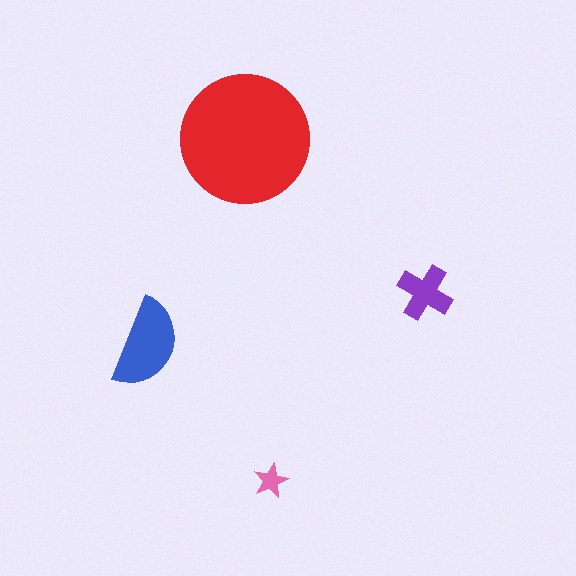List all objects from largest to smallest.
The red circle, the blue semicircle, the purple cross, the pink star.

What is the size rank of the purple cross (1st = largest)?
3rd.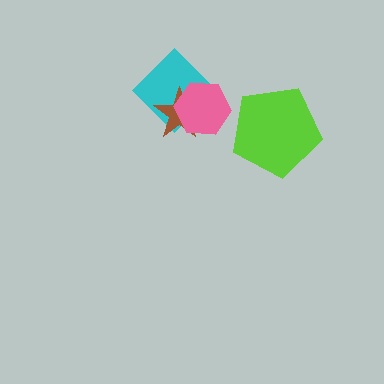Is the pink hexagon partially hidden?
No, no other shape covers it.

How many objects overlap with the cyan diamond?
2 objects overlap with the cyan diamond.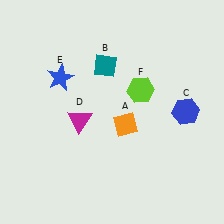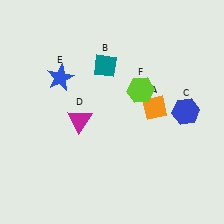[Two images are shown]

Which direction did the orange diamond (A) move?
The orange diamond (A) moved right.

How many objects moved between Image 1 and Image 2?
1 object moved between the two images.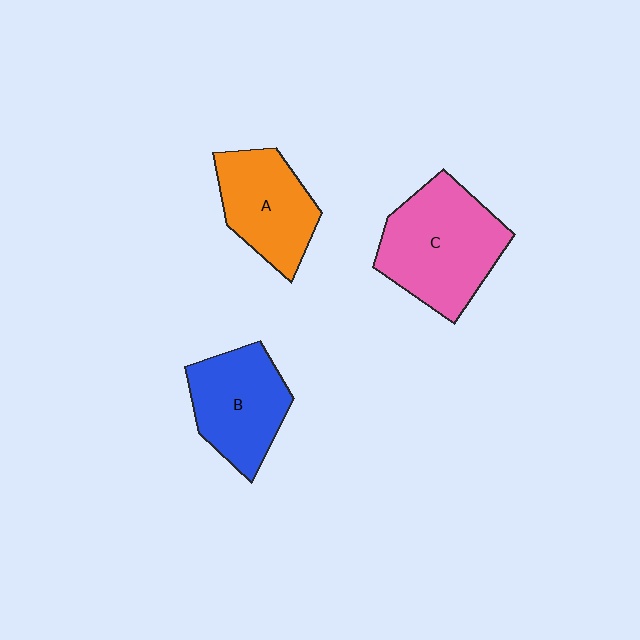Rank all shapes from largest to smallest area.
From largest to smallest: C (pink), B (blue), A (orange).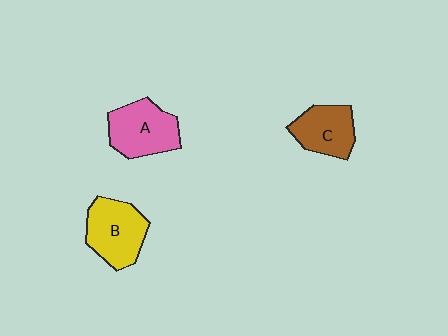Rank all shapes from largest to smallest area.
From largest to smallest: B (yellow), A (pink), C (brown).